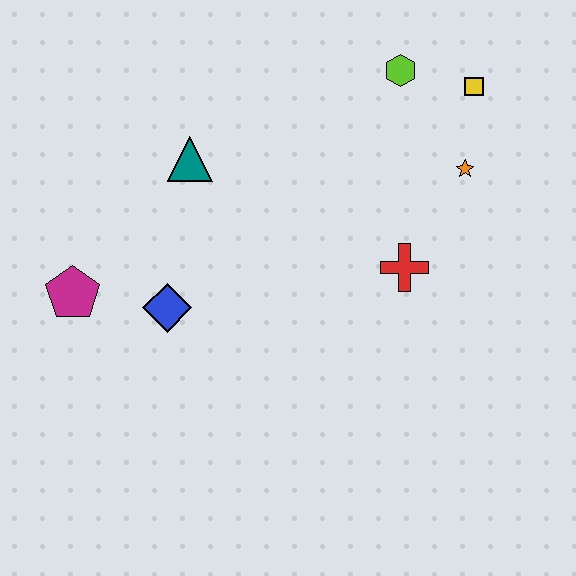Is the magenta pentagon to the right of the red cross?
No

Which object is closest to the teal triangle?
The blue diamond is closest to the teal triangle.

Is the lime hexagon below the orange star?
No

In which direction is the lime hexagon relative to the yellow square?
The lime hexagon is to the left of the yellow square.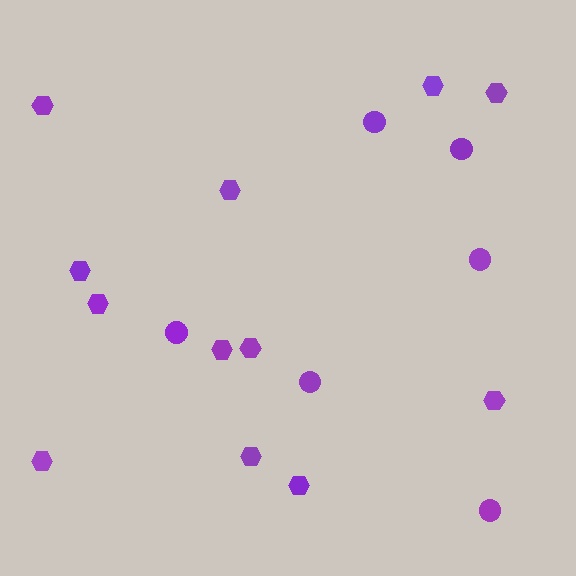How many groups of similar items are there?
There are 2 groups: one group of circles (6) and one group of hexagons (12).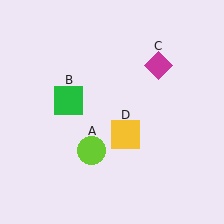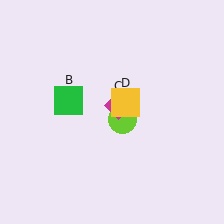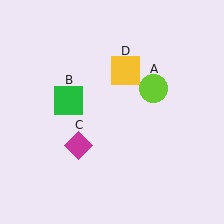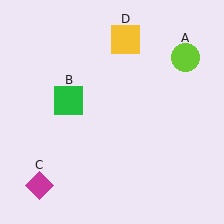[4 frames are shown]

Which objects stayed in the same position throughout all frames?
Green square (object B) remained stationary.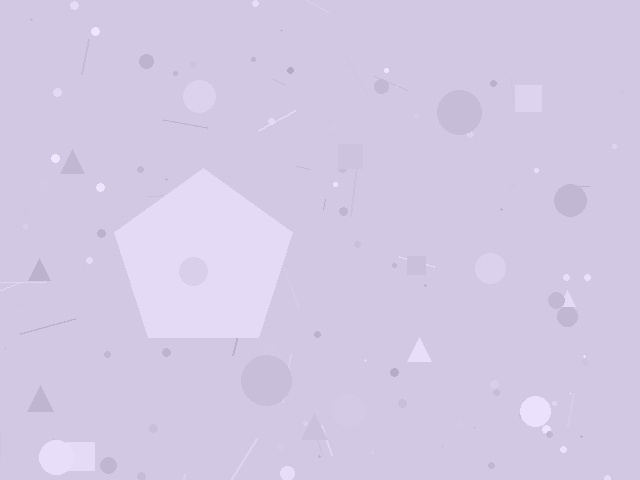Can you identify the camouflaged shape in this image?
The camouflaged shape is a pentagon.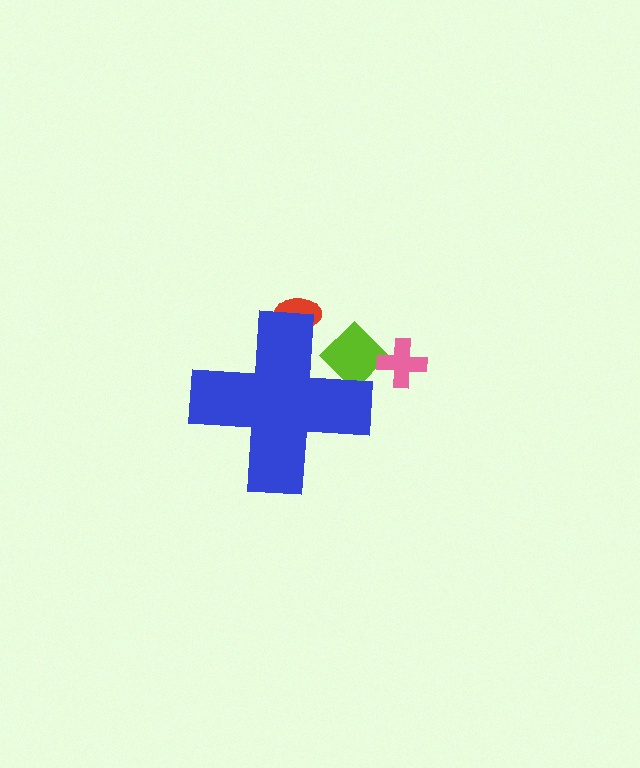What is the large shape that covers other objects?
A blue cross.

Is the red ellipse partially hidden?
Yes, the red ellipse is partially hidden behind the blue cross.